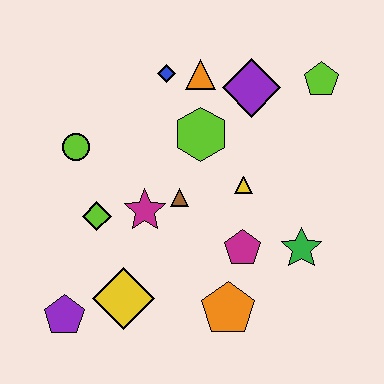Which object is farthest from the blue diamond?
The purple pentagon is farthest from the blue diamond.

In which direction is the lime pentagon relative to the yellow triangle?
The lime pentagon is above the yellow triangle.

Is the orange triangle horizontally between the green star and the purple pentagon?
Yes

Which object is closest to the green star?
The magenta pentagon is closest to the green star.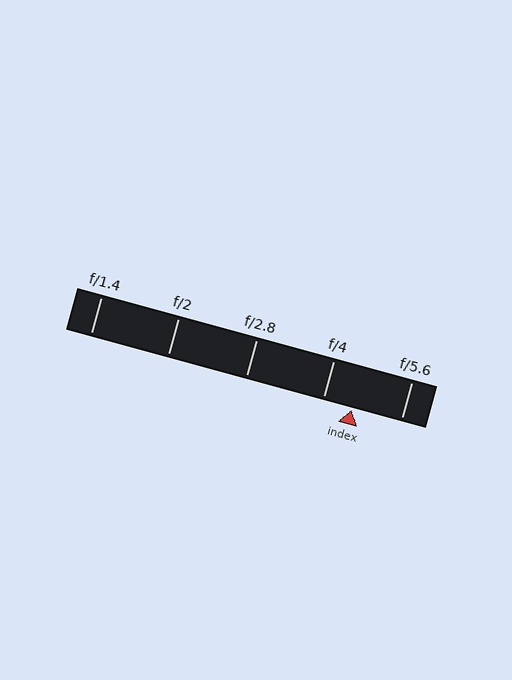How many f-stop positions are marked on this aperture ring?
There are 5 f-stop positions marked.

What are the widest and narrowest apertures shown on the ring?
The widest aperture shown is f/1.4 and the narrowest is f/5.6.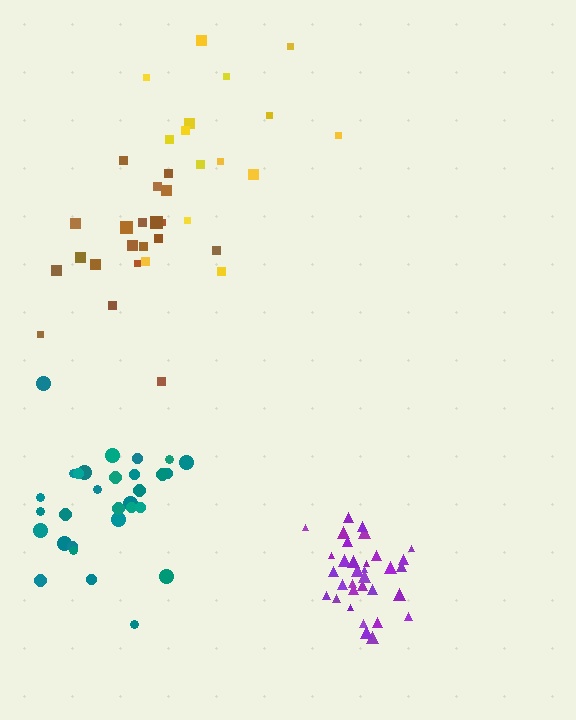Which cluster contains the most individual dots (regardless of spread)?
Purple (33).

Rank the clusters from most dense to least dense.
purple, teal, brown, yellow.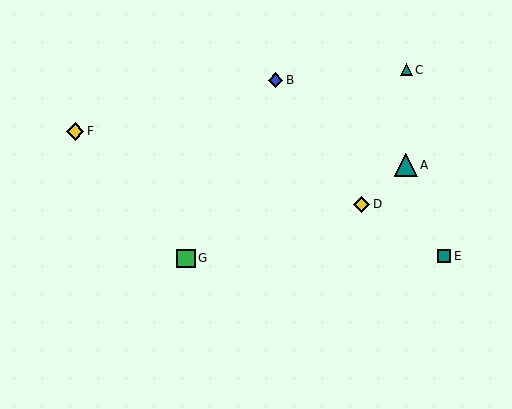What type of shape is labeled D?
Shape D is a yellow diamond.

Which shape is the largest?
The teal triangle (labeled A) is the largest.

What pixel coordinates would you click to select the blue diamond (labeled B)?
Click at (275, 80) to select the blue diamond B.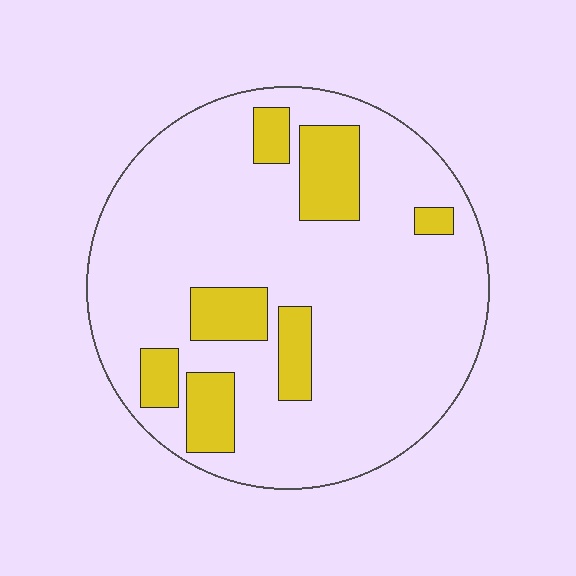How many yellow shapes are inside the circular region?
7.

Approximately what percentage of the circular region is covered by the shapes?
Approximately 20%.